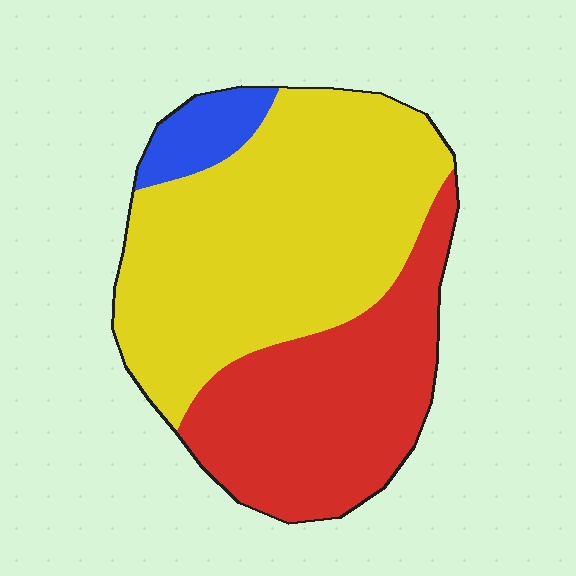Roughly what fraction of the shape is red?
Red covers around 35% of the shape.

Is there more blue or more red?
Red.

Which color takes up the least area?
Blue, at roughly 5%.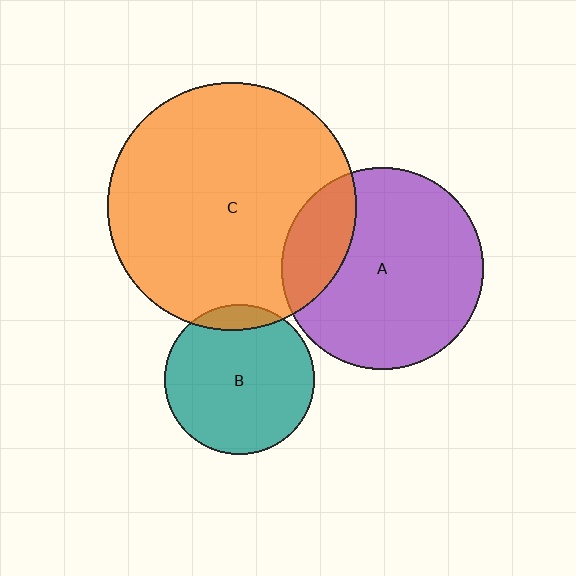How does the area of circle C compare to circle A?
Approximately 1.5 times.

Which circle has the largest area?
Circle C (orange).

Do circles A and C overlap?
Yes.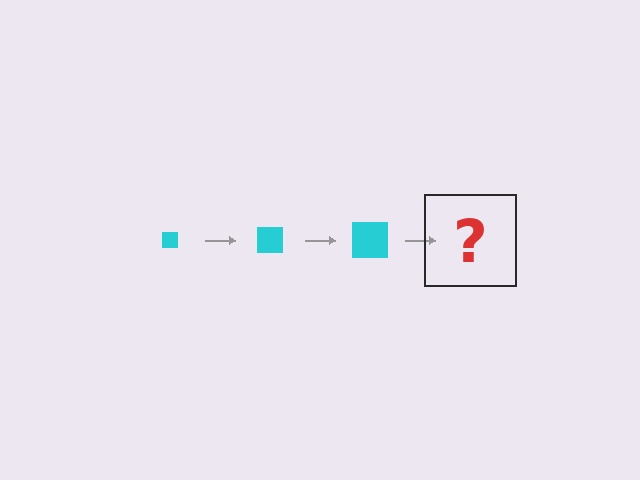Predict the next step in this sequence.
The next step is a cyan square, larger than the previous one.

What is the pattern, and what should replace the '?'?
The pattern is that the square gets progressively larger each step. The '?' should be a cyan square, larger than the previous one.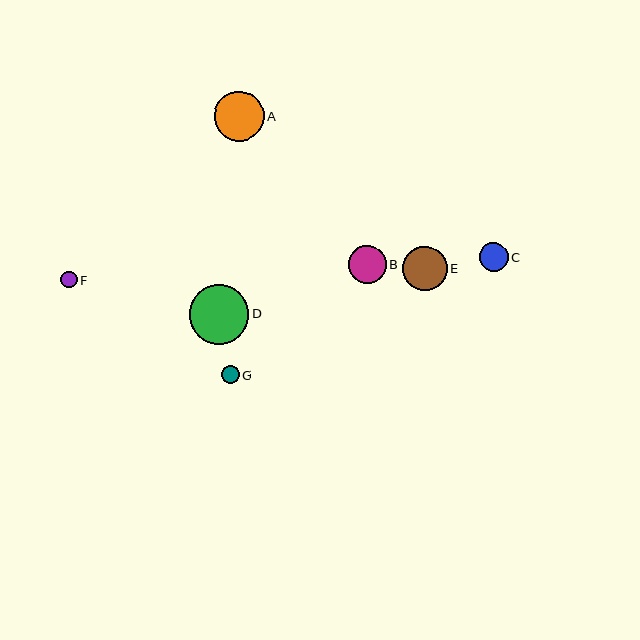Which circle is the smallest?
Circle F is the smallest with a size of approximately 17 pixels.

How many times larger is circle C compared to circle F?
Circle C is approximately 1.8 times the size of circle F.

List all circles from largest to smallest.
From largest to smallest: D, A, E, B, C, G, F.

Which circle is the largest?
Circle D is the largest with a size of approximately 60 pixels.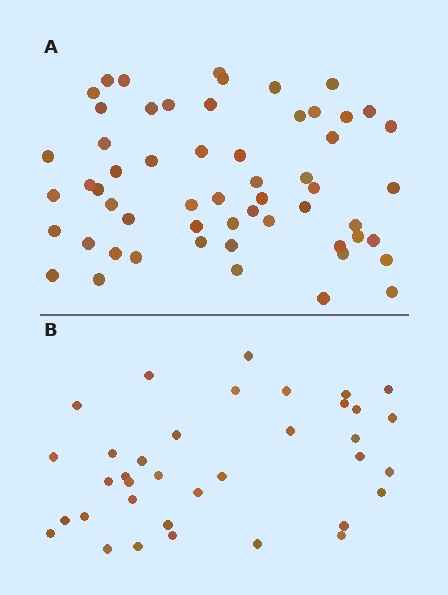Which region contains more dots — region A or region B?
Region A (the top region) has more dots.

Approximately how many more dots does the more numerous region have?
Region A has approximately 20 more dots than region B.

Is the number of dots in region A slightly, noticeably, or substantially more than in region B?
Region A has substantially more. The ratio is roughly 1.6 to 1.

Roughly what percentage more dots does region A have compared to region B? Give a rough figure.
About 60% more.